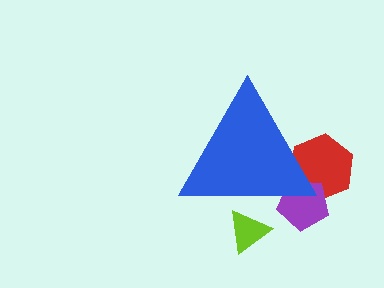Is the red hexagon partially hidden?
Yes, the red hexagon is partially hidden behind the blue triangle.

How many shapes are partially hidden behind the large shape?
3 shapes are partially hidden.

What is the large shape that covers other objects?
A blue triangle.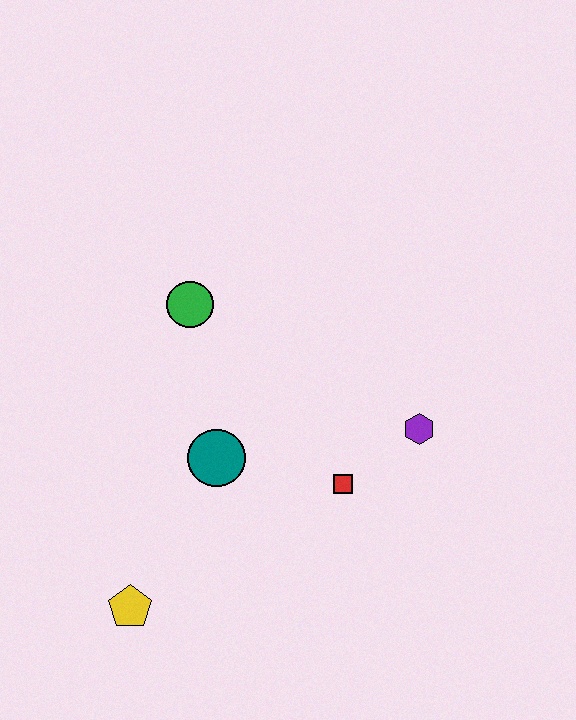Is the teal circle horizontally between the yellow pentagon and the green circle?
No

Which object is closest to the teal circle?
The red square is closest to the teal circle.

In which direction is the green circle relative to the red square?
The green circle is above the red square.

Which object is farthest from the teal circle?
The purple hexagon is farthest from the teal circle.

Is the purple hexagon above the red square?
Yes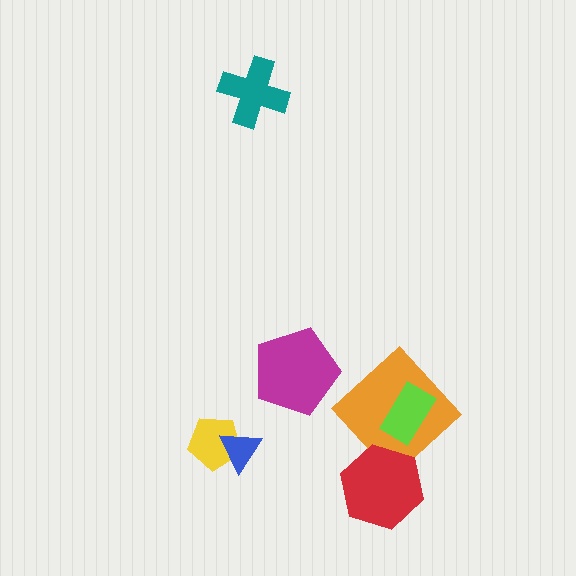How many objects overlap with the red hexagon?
1 object overlaps with the red hexagon.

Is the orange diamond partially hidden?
Yes, it is partially covered by another shape.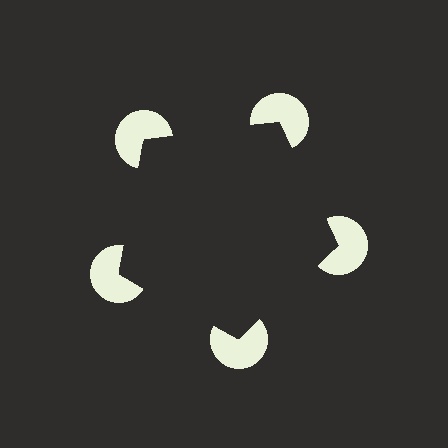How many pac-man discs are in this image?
There are 5 — one at each vertex of the illusory pentagon.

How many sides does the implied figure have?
5 sides.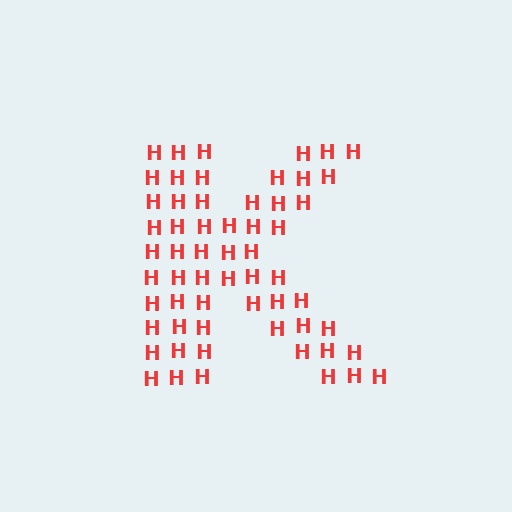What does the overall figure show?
The overall figure shows the letter K.